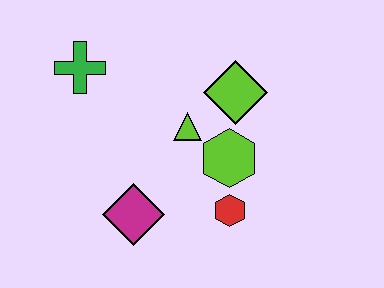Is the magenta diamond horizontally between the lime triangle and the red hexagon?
No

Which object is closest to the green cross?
The lime triangle is closest to the green cross.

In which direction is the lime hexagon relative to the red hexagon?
The lime hexagon is above the red hexagon.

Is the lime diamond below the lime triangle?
No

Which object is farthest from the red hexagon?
The green cross is farthest from the red hexagon.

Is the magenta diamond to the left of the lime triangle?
Yes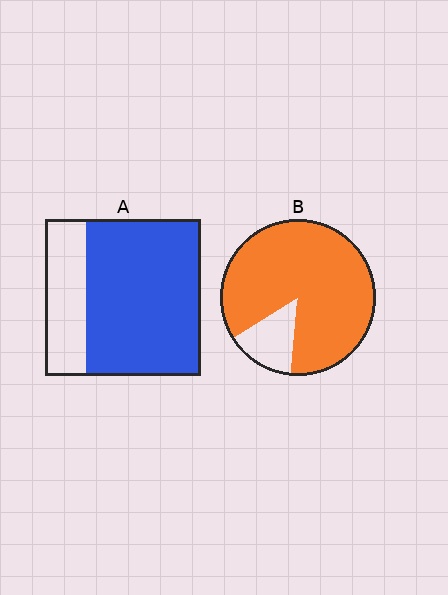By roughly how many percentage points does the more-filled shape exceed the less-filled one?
By roughly 10 percentage points (B over A).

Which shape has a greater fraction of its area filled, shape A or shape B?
Shape B.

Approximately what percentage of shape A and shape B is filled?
A is approximately 75% and B is approximately 85%.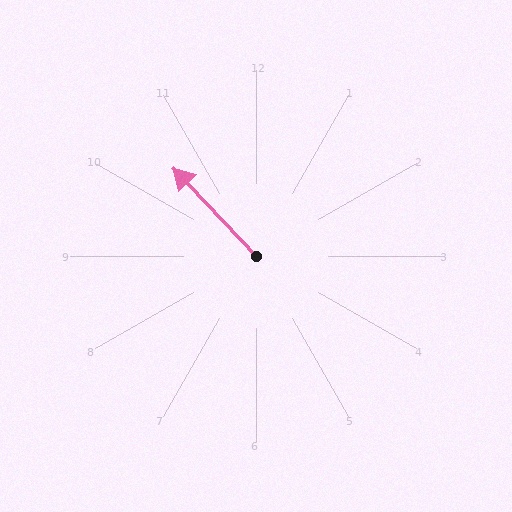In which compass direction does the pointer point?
Northwest.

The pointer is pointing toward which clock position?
Roughly 11 o'clock.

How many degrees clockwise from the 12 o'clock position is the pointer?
Approximately 317 degrees.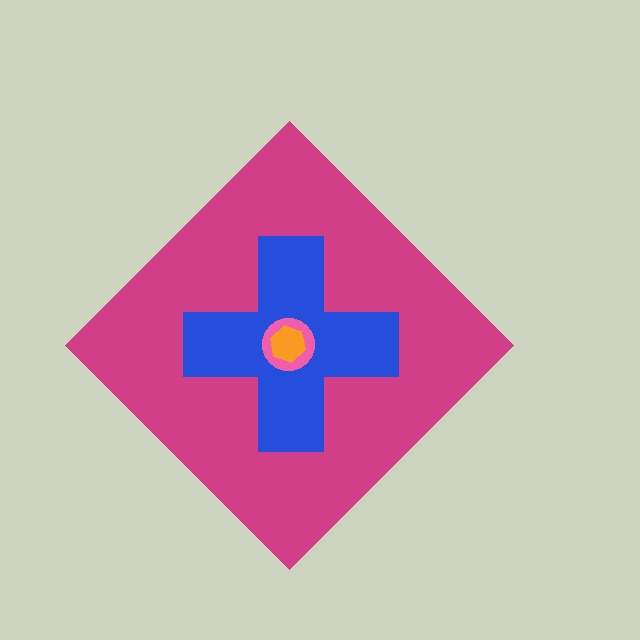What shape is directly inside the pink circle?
The orange hexagon.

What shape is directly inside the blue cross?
The pink circle.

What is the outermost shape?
The magenta diamond.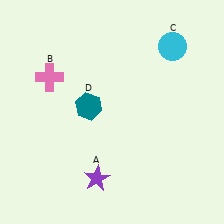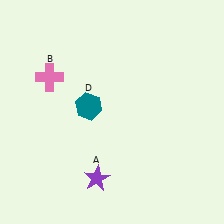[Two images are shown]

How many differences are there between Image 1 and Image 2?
There is 1 difference between the two images.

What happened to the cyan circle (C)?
The cyan circle (C) was removed in Image 2. It was in the top-right area of Image 1.